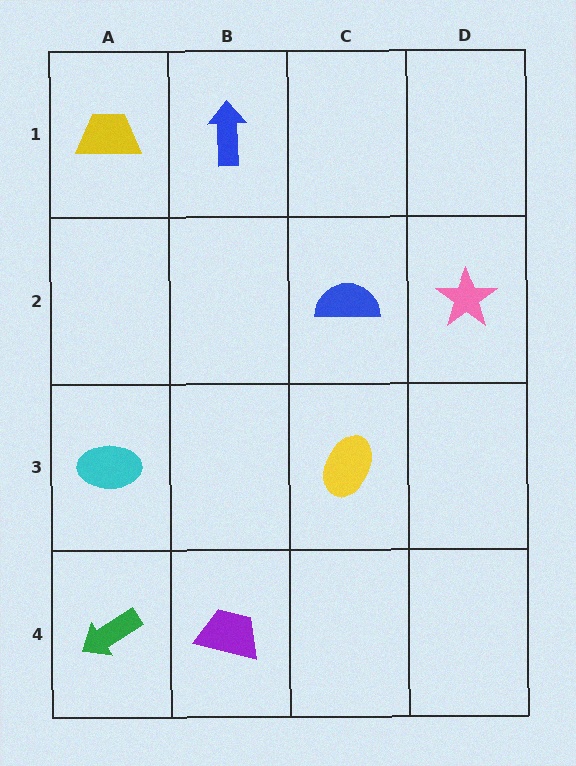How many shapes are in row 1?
2 shapes.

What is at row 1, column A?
A yellow trapezoid.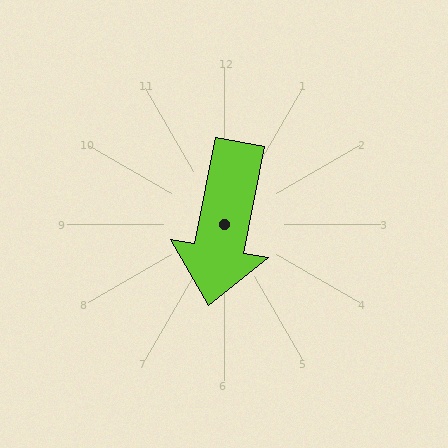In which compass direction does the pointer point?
South.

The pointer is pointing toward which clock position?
Roughly 6 o'clock.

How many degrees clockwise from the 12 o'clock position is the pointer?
Approximately 191 degrees.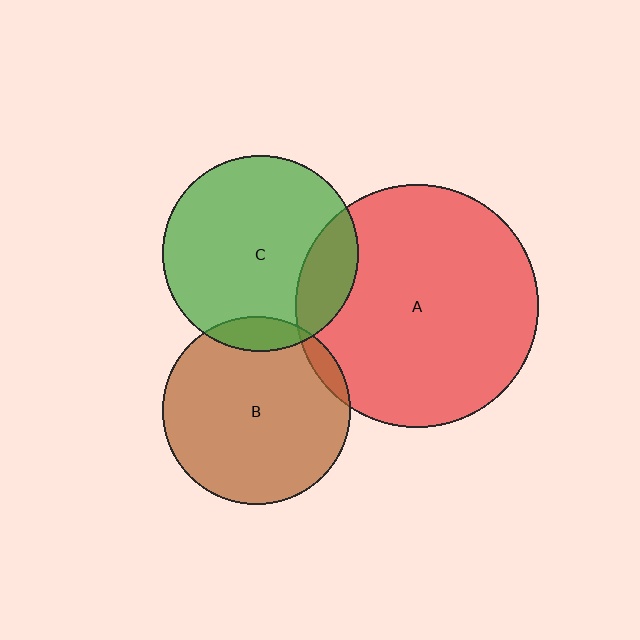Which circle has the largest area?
Circle A (red).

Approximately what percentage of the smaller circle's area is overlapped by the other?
Approximately 20%.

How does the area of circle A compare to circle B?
Approximately 1.7 times.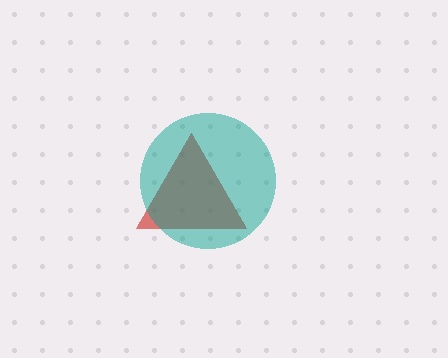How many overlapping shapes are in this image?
There are 2 overlapping shapes in the image.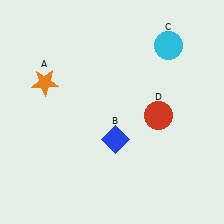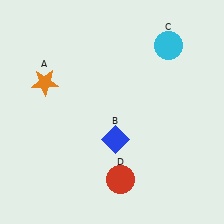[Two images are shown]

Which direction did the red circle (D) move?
The red circle (D) moved down.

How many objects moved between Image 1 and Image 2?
1 object moved between the two images.